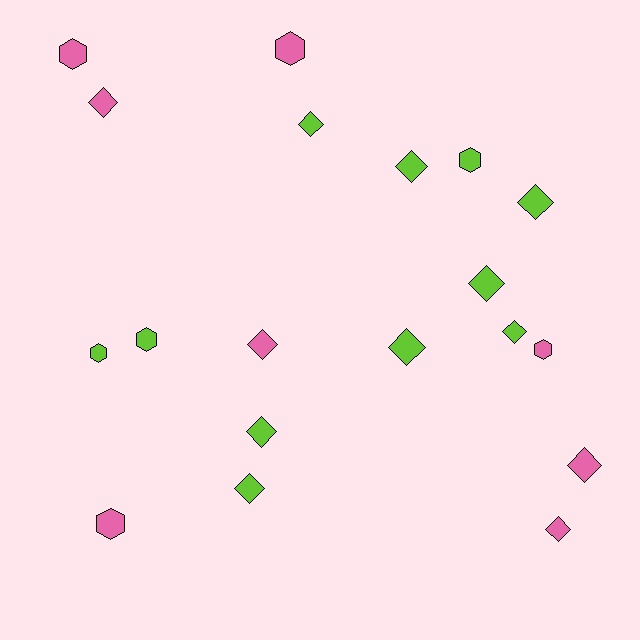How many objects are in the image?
There are 19 objects.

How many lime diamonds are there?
There are 8 lime diamonds.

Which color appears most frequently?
Lime, with 11 objects.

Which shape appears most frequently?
Diamond, with 12 objects.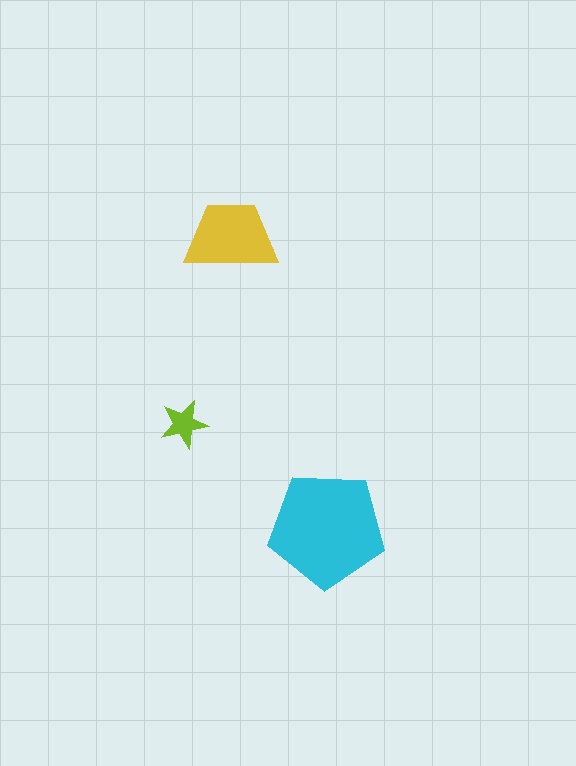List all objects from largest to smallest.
The cyan pentagon, the yellow trapezoid, the lime star.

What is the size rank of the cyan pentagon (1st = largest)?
1st.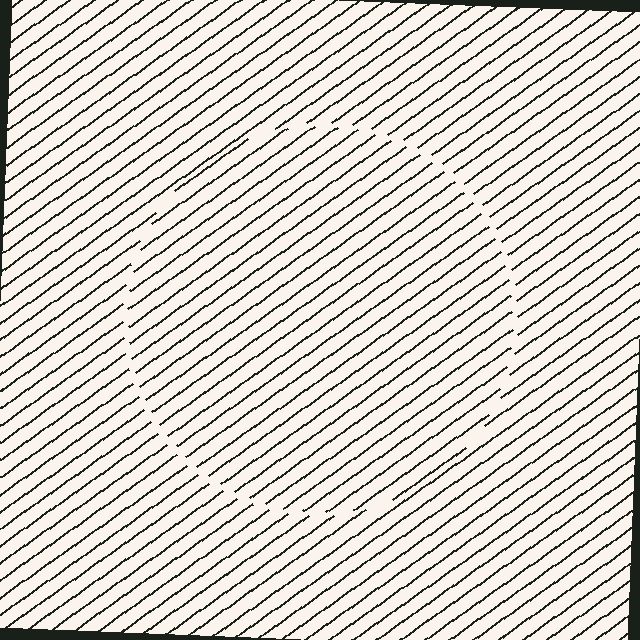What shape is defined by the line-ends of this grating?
An illusory circle. The interior of the shape contains the same grating, shifted by half a period — the contour is defined by the phase discontinuity where line-ends from the inner and outer gratings abut.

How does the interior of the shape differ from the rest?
The interior of the shape contains the same grating, shifted by half a period — the contour is defined by the phase discontinuity where line-ends from the inner and outer gratings abut.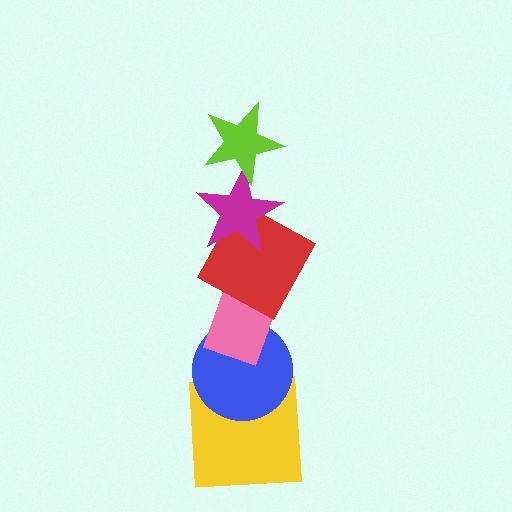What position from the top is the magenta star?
The magenta star is 2nd from the top.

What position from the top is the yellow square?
The yellow square is 6th from the top.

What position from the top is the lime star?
The lime star is 1st from the top.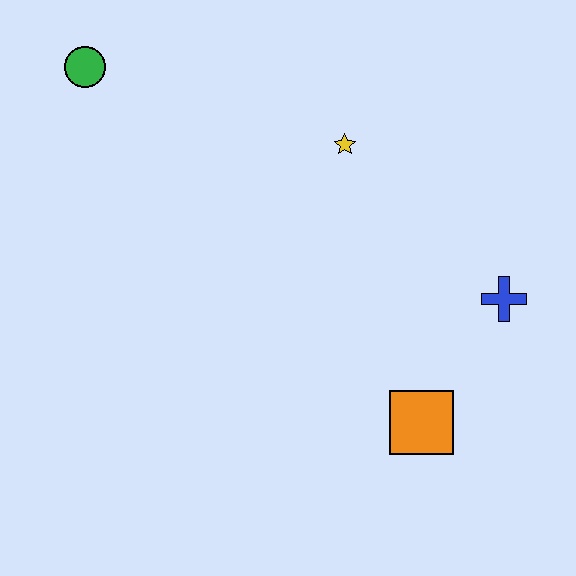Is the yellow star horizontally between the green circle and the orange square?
Yes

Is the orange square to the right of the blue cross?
No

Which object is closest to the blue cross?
The orange square is closest to the blue cross.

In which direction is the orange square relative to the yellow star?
The orange square is below the yellow star.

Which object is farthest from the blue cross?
The green circle is farthest from the blue cross.